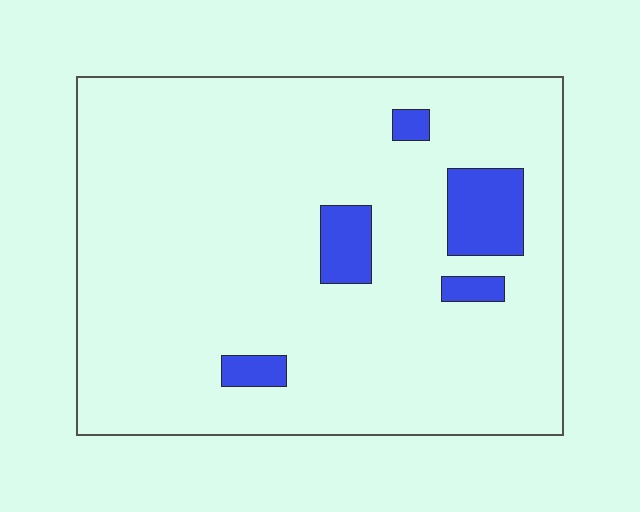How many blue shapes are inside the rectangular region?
5.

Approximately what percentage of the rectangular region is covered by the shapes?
Approximately 10%.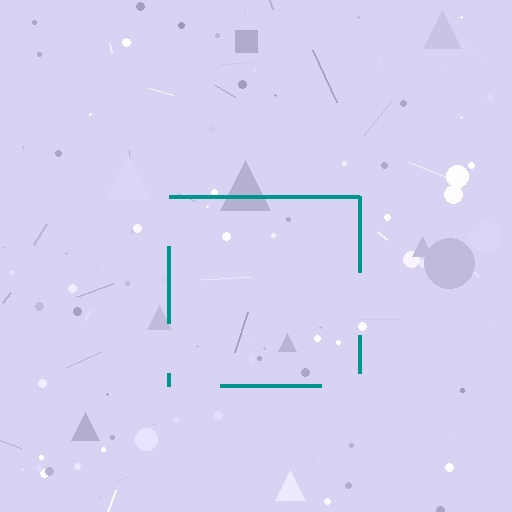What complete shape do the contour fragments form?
The contour fragments form a square.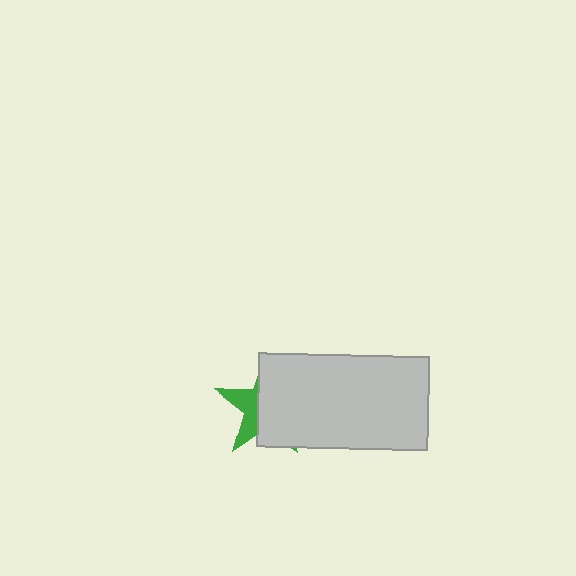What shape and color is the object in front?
The object in front is a light gray rectangle.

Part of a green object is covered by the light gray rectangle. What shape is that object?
It is a star.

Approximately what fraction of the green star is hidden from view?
Roughly 66% of the green star is hidden behind the light gray rectangle.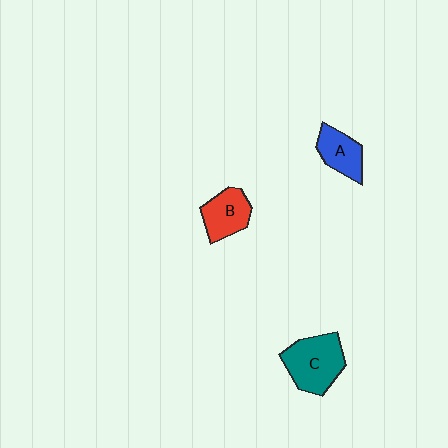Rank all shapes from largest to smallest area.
From largest to smallest: C (teal), B (red), A (blue).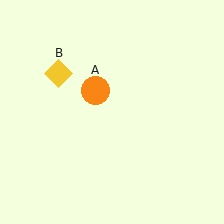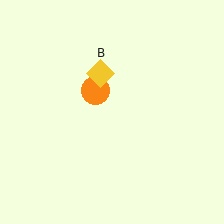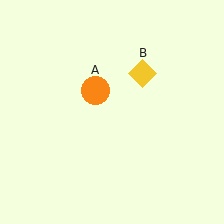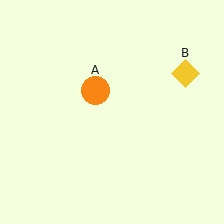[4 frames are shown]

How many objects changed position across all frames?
1 object changed position: yellow diamond (object B).